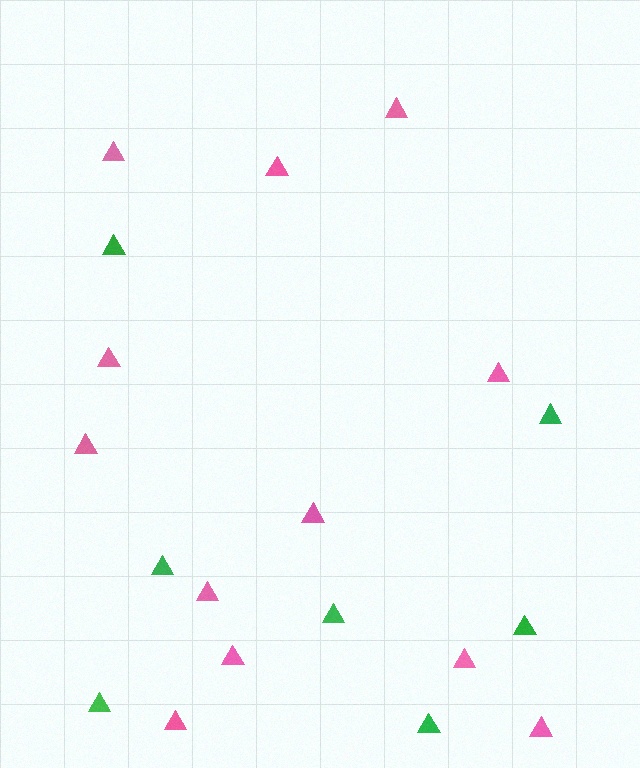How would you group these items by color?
There are 2 groups: one group of pink triangles (12) and one group of green triangles (7).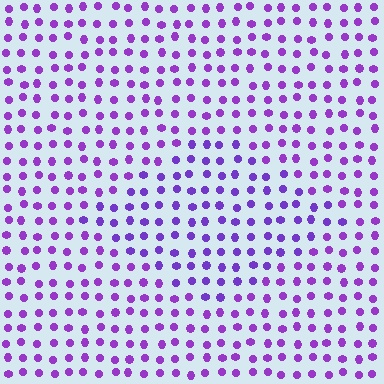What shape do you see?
I see a diamond.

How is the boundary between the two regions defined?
The boundary is defined purely by a slight shift in hue (about 16 degrees). Spacing, size, and orientation are identical on both sides.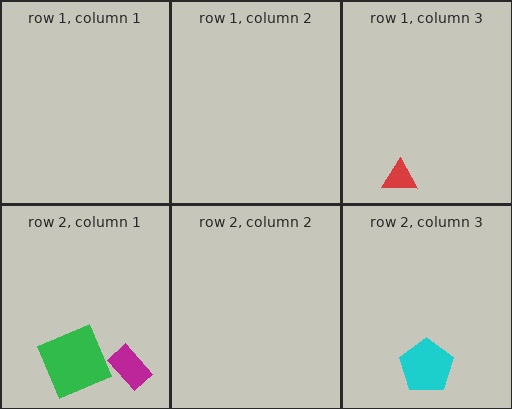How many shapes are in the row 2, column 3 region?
1.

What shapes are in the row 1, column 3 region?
The red triangle.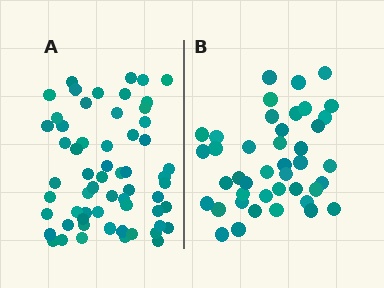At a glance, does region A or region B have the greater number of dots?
Region A (the left region) has more dots.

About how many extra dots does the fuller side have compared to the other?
Region A has approximately 20 more dots than region B.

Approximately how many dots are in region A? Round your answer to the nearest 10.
About 60 dots.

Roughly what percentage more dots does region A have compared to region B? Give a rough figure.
About 45% more.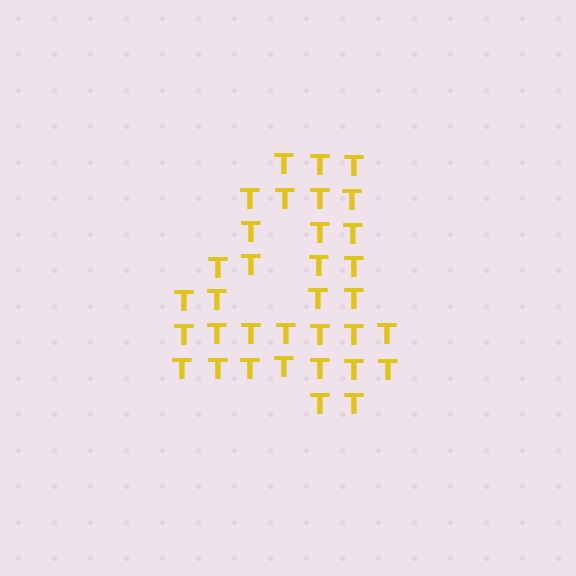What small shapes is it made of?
It is made of small letter T's.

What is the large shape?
The large shape is the digit 4.